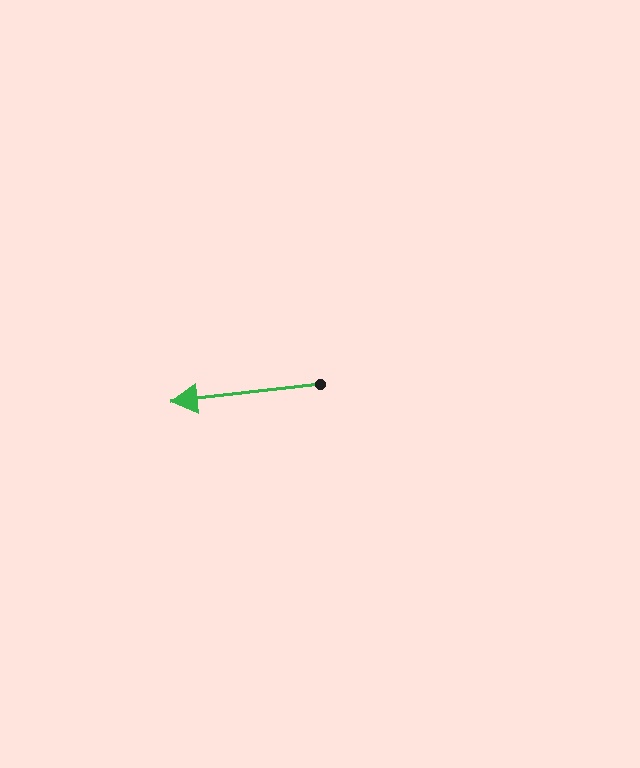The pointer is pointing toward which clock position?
Roughly 9 o'clock.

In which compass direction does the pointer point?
West.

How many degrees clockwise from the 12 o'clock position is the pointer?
Approximately 263 degrees.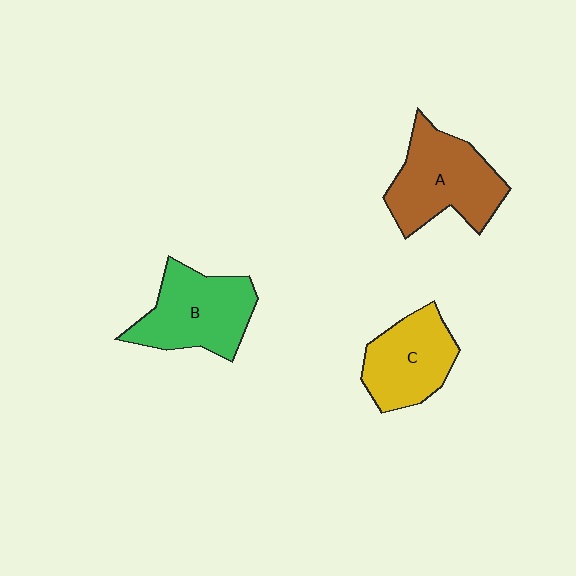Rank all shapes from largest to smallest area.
From largest to smallest: A (brown), B (green), C (yellow).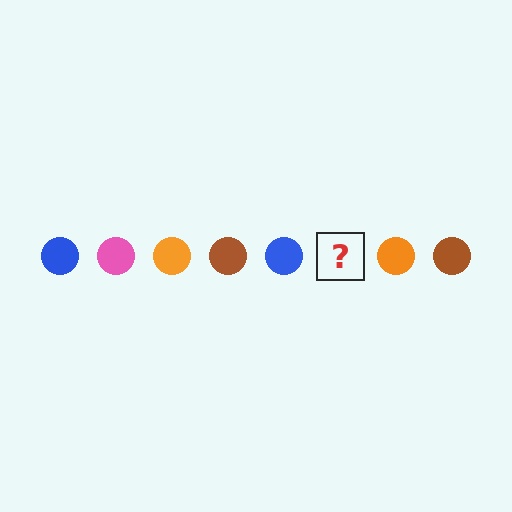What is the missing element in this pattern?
The missing element is a pink circle.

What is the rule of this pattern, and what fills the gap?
The rule is that the pattern cycles through blue, pink, orange, brown circles. The gap should be filled with a pink circle.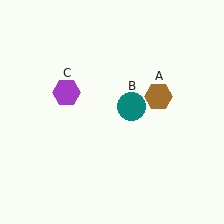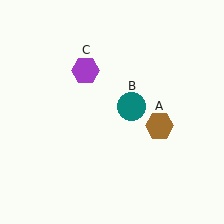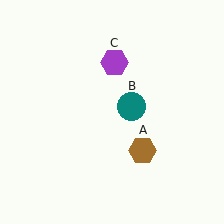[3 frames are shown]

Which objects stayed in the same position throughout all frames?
Teal circle (object B) remained stationary.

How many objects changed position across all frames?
2 objects changed position: brown hexagon (object A), purple hexagon (object C).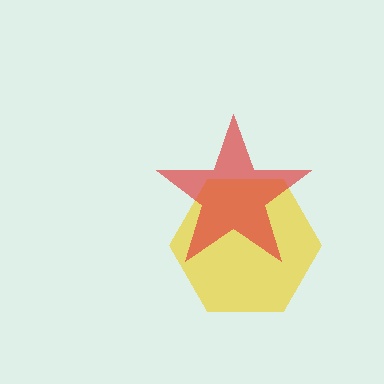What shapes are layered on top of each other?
The layered shapes are: a yellow hexagon, a red star.